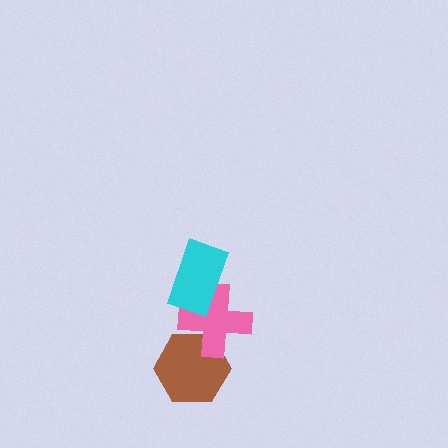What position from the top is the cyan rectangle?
The cyan rectangle is 1st from the top.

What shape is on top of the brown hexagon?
The pink cross is on top of the brown hexagon.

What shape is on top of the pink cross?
The cyan rectangle is on top of the pink cross.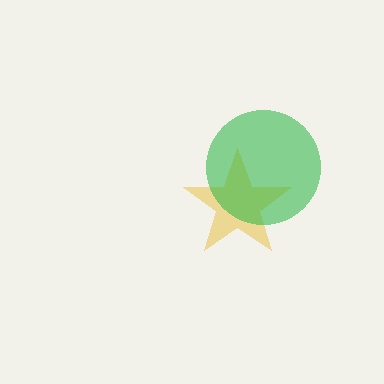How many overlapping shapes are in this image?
There are 2 overlapping shapes in the image.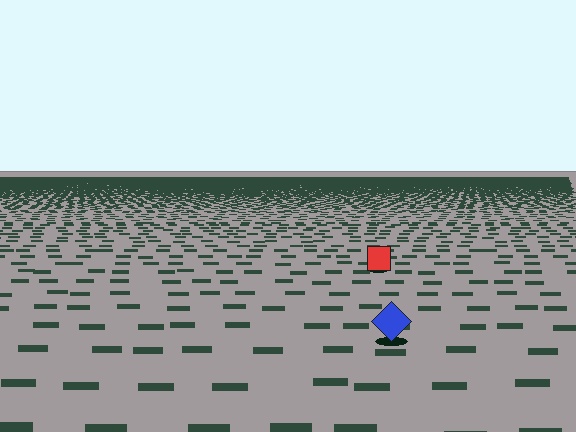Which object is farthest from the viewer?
The red square is farthest from the viewer. It appears smaller and the ground texture around it is denser.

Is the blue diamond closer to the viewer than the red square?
Yes. The blue diamond is closer — you can tell from the texture gradient: the ground texture is coarser near it.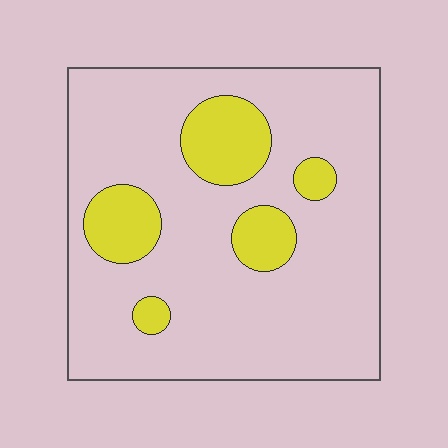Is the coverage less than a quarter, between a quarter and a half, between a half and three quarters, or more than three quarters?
Less than a quarter.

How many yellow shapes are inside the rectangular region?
5.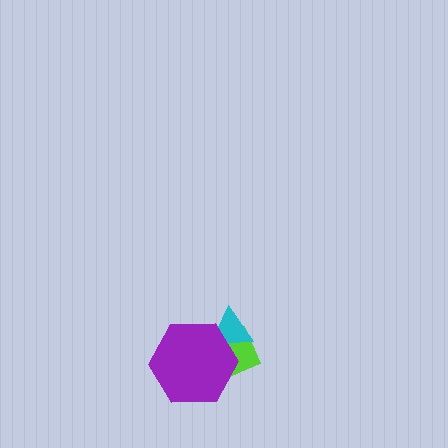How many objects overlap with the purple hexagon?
2 objects overlap with the purple hexagon.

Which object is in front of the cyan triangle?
The purple hexagon is in front of the cyan triangle.